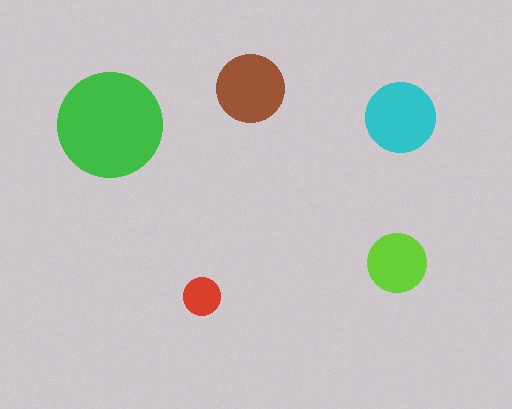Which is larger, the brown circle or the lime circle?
The brown one.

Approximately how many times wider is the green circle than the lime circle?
About 2 times wider.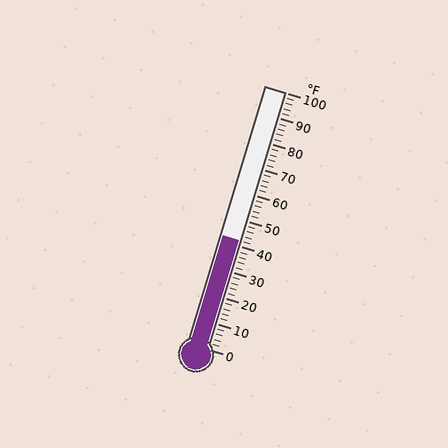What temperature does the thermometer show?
The thermometer shows approximately 42°F.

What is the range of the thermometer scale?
The thermometer scale ranges from 0°F to 100°F.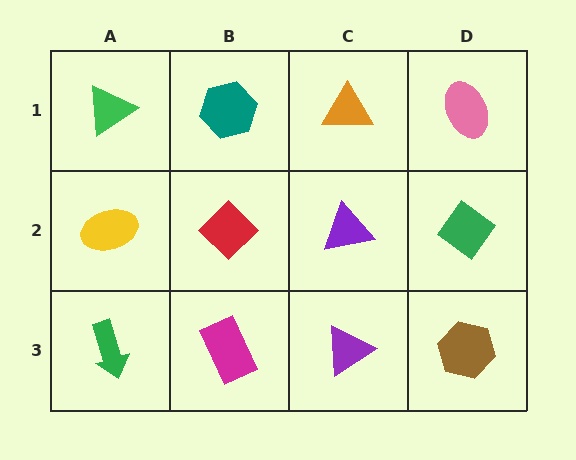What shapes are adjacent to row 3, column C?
A purple triangle (row 2, column C), a magenta rectangle (row 3, column B), a brown hexagon (row 3, column D).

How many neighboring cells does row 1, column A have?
2.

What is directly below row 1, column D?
A green diamond.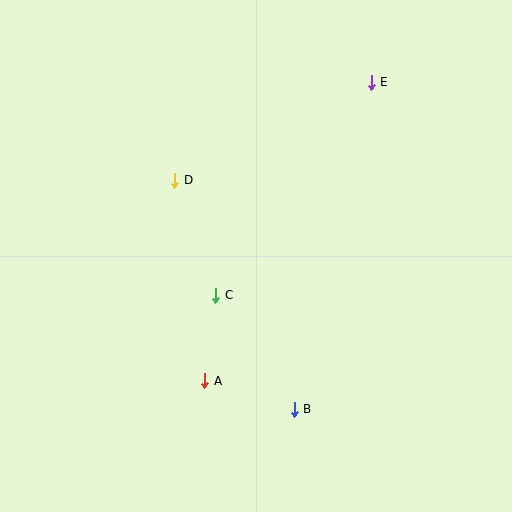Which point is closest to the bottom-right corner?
Point B is closest to the bottom-right corner.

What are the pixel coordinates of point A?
Point A is at (205, 381).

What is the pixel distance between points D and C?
The distance between D and C is 122 pixels.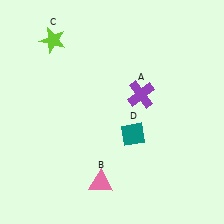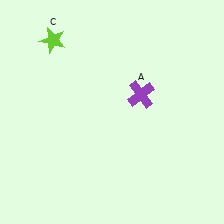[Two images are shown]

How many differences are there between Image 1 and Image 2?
There are 2 differences between the two images.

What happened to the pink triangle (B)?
The pink triangle (B) was removed in Image 2. It was in the bottom-left area of Image 1.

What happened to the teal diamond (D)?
The teal diamond (D) was removed in Image 2. It was in the bottom-right area of Image 1.